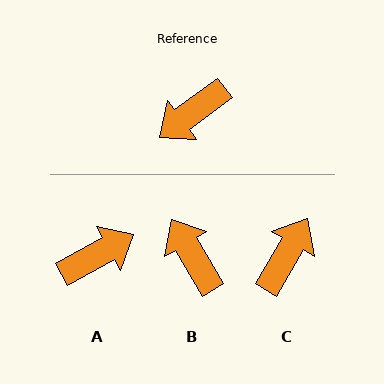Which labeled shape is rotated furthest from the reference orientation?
A, about 172 degrees away.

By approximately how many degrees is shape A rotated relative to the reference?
Approximately 172 degrees counter-clockwise.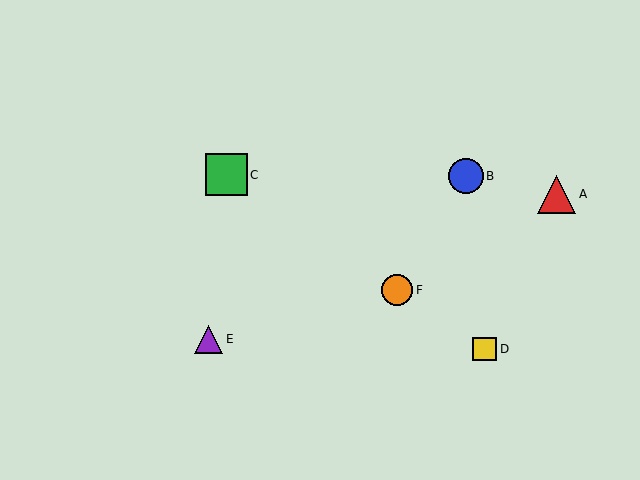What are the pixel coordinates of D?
Object D is at (485, 349).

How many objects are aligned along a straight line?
3 objects (C, D, F) are aligned along a straight line.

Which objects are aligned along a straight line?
Objects C, D, F are aligned along a straight line.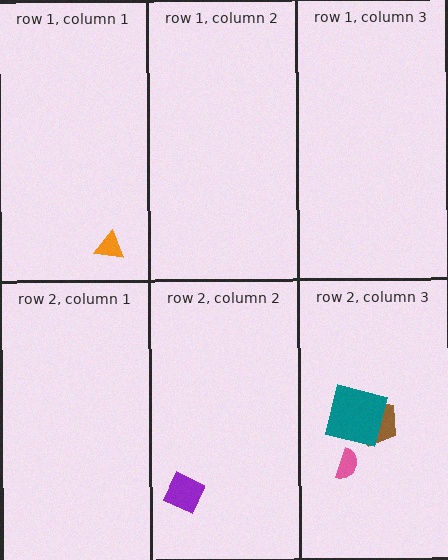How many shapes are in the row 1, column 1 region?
1.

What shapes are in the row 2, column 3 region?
The pink semicircle, the brown pentagon, the teal square.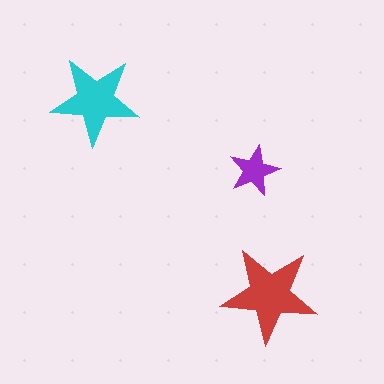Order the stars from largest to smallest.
the red one, the cyan one, the purple one.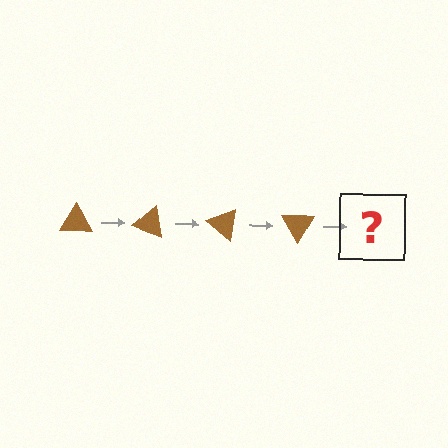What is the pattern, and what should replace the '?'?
The pattern is that the triangle rotates 20 degrees each step. The '?' should be a brown triangle rotated 80 degrees.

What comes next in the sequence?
The next element should be a brown triangle rotated 80 degrees.